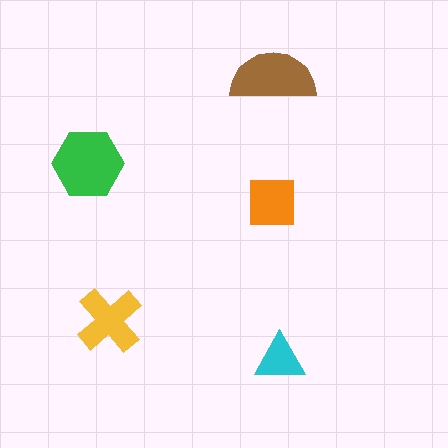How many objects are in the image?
There are 5 objects in the image.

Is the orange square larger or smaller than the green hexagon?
Smaller.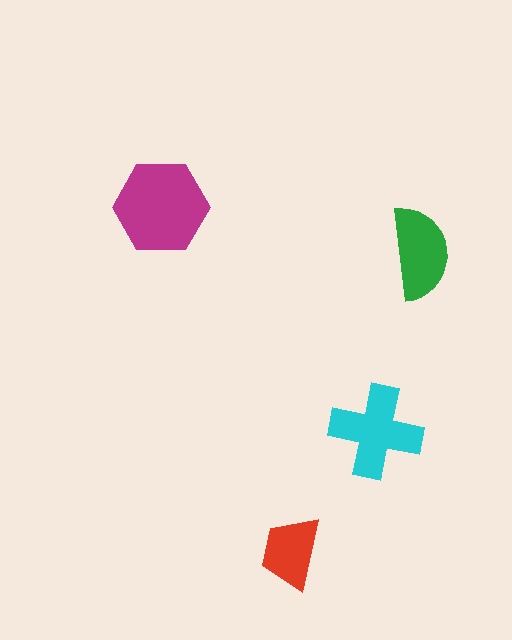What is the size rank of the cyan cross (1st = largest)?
2nd.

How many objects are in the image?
There are 4 objects in the image.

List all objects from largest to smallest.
The magenta hexagon, the cyan cross, the green semicircle, the red trapezoid.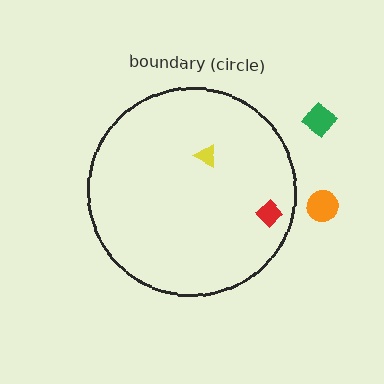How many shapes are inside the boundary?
2 inside, 2 outside.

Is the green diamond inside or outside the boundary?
Outside.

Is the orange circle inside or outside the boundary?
Outside.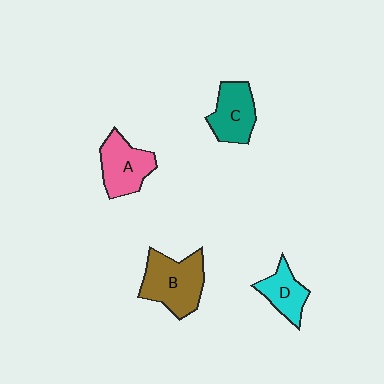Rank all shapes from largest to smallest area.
From largest to smallest: B (brown), A (pink), C (teal), D (cyan).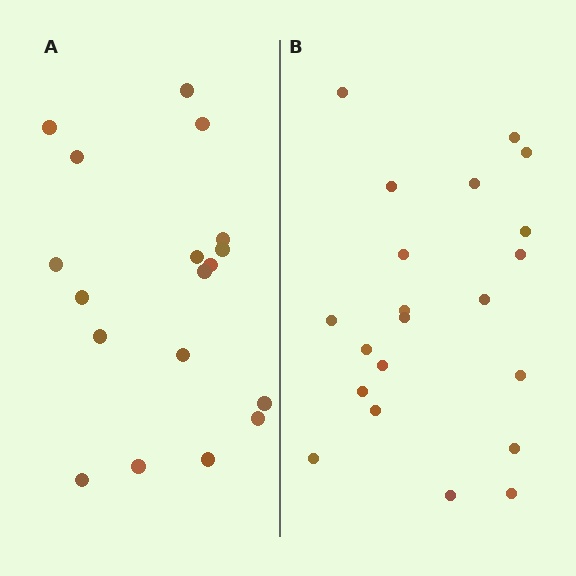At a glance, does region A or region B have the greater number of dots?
Region B (the right region) has more dots.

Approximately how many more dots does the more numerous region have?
Region B has just a few more — roughly 2 or 3 more dots than region A.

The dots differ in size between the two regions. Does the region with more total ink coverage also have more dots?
No. Region A has more total ink coverage because its dots are larger, but region B actually contains more individual dots. Total area can be misleading — the number of items is what matters here.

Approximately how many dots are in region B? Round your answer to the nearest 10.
About 20 dots. (The exact count is 21, which rounds to 20.)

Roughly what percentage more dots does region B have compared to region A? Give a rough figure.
About 15% more.